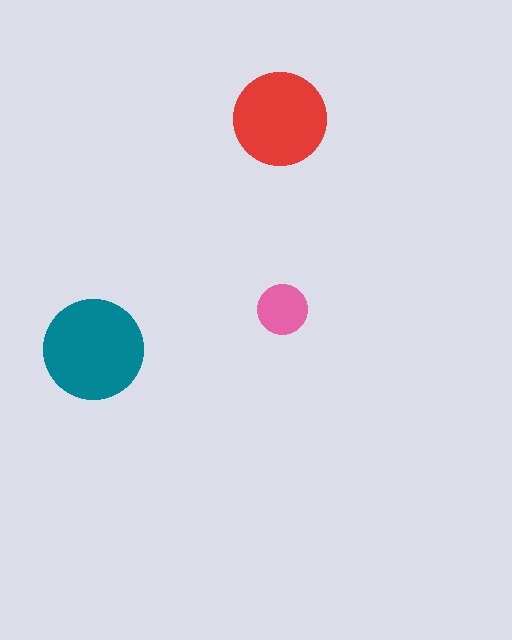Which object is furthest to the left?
The teal circle is leftmost.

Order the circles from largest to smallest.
the teal one, the red one, the pink one.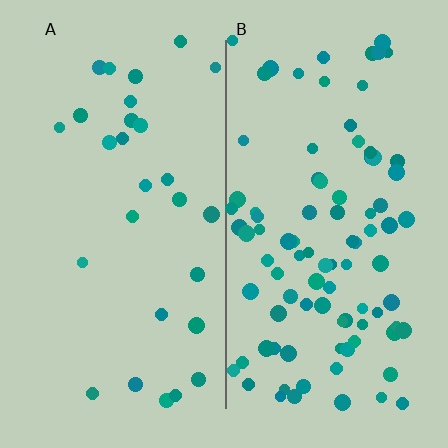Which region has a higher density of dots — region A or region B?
B (the right).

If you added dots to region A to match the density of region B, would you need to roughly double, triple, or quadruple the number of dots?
Approximately triple.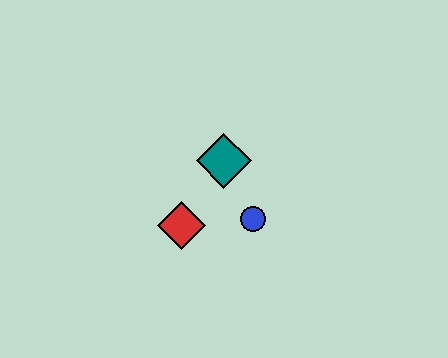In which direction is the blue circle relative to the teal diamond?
The blue circle is below the teal diamond.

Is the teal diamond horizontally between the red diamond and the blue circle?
Yes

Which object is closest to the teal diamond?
The blue circle is closest to the teal diamond.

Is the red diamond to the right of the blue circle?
No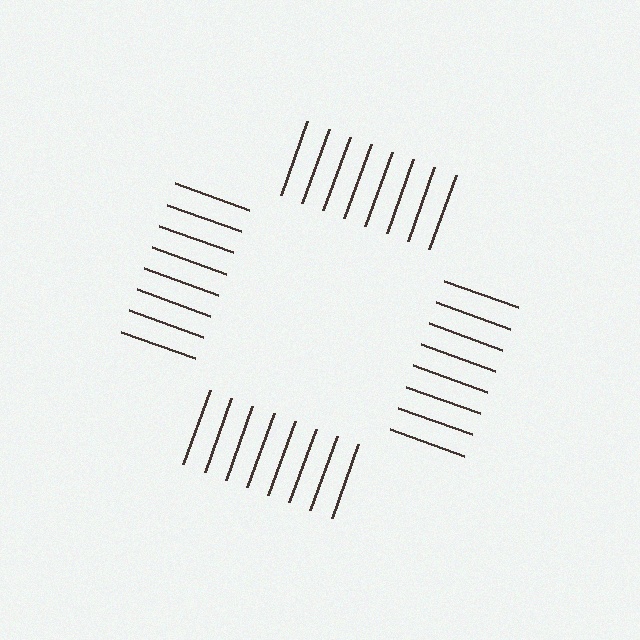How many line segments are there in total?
32 — 8 along each of the 4 edges.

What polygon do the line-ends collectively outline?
An illusory square — the line segments terminate on its edges but no continuous stroke is drawn.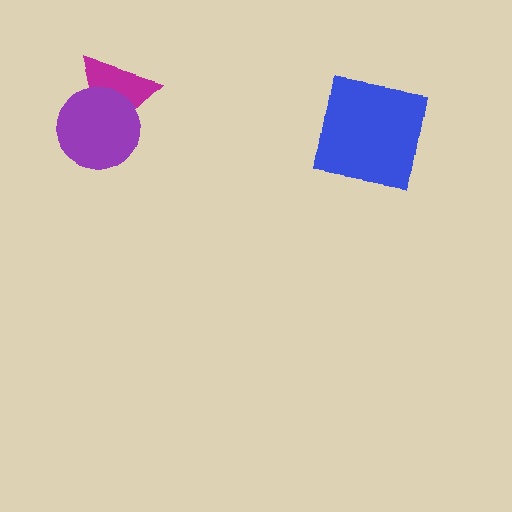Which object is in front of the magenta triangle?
The purple circle is in front of the magenta triangle.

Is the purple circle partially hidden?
No, no other shape covers it.